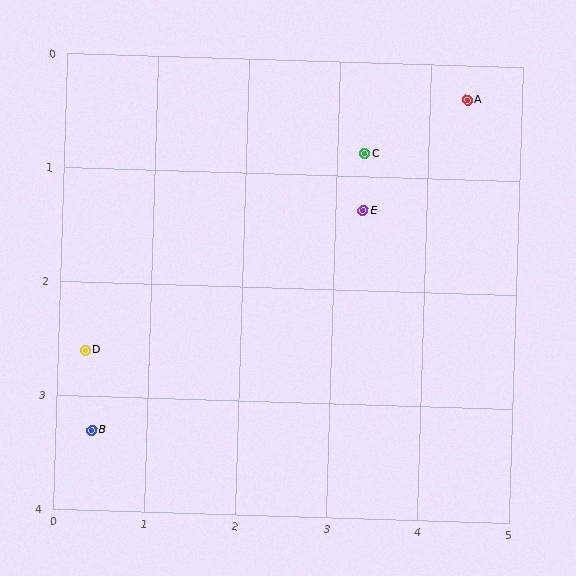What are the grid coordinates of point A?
Point A is at approximately (4.4, 0.3).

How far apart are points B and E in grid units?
Points B and E are about 3.5 grid units apart.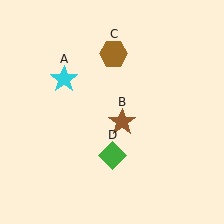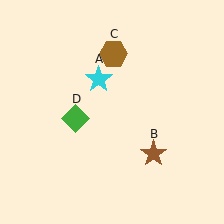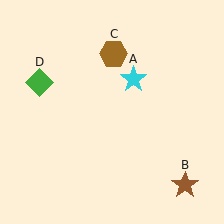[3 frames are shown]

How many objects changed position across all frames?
3 objects changed position: cyan star (object A), brown star (object B), green diamond (object D).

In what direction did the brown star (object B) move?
The brown star (object B) moved down and to the right.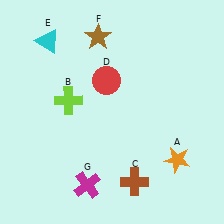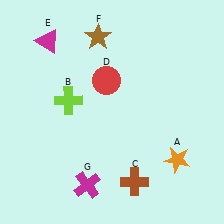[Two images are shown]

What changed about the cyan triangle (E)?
In Image 1, E is cyan. In Image 2, it changed to magenta.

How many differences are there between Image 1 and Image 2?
There is 1 difference between the two images.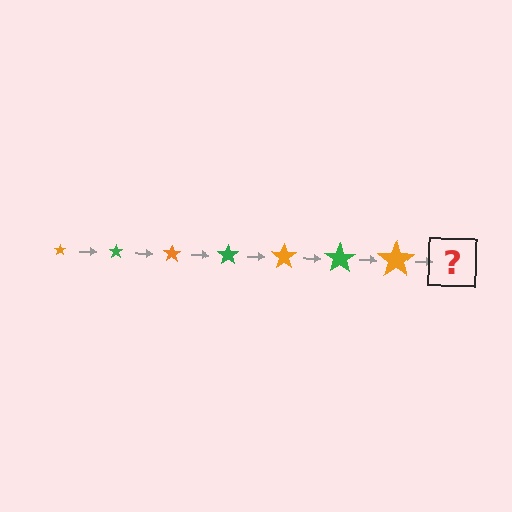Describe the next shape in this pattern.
It should be a green star, larger than the previous one.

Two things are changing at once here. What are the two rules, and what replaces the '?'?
The two rules are that the star grows larger each step and the color cycles through orange and green. The '?' should be a green star, larger than the previous one.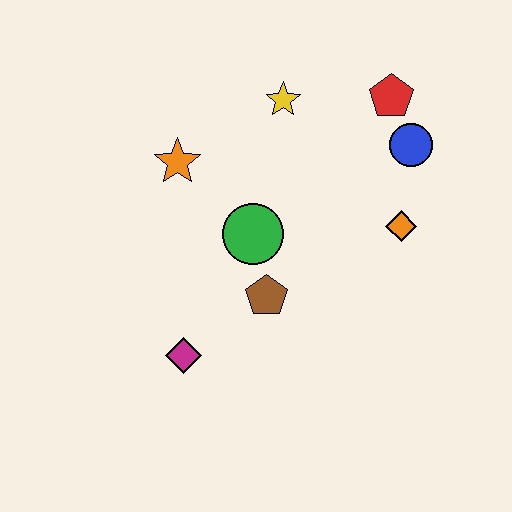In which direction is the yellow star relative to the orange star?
The yellow star is to the right of the orange star.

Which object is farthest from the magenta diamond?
The red pentagon is farthest from the magenta diamond.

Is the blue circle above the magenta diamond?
Yes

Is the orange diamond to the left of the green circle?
No